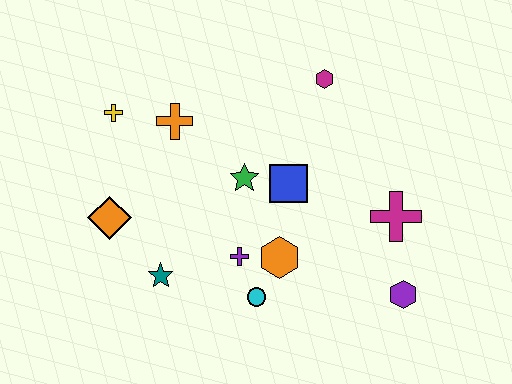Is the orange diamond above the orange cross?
No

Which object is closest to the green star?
The blue square is closest to the green star.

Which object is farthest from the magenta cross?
The yellow cross is farthest from the magenta cross.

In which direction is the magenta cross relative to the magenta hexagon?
The magenta cross is below the magenta hexagon.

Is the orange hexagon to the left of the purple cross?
No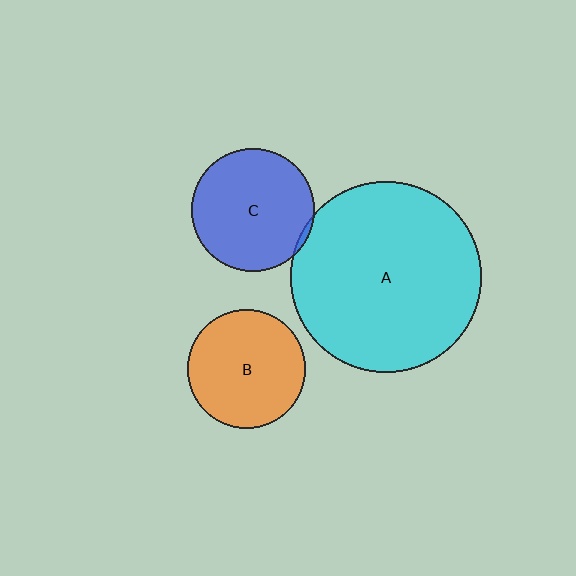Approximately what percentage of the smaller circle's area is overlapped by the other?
Approximately 5%.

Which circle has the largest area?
Circle A (cyan).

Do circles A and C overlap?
Yes.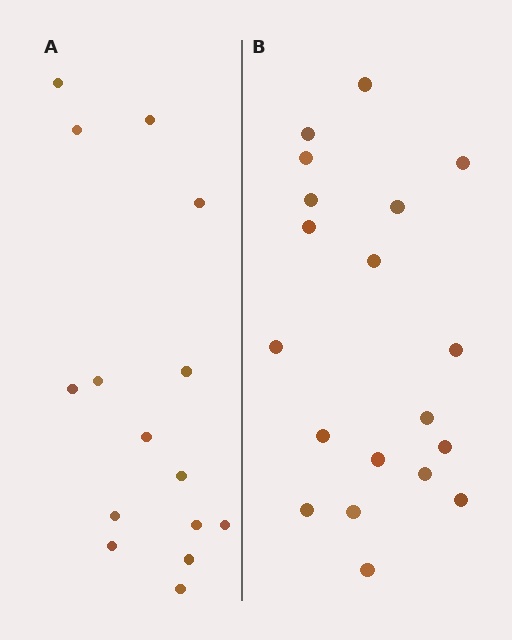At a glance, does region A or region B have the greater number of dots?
Region B (the right region) has more dots.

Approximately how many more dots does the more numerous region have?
Region B has about 4 more dots than region A.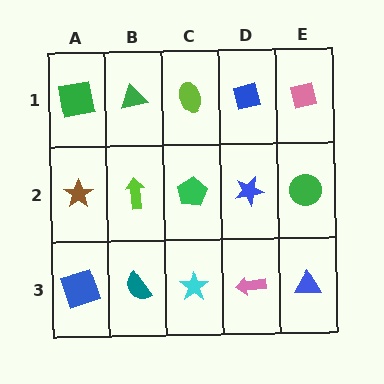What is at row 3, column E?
A blue triangle.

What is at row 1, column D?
A blue square.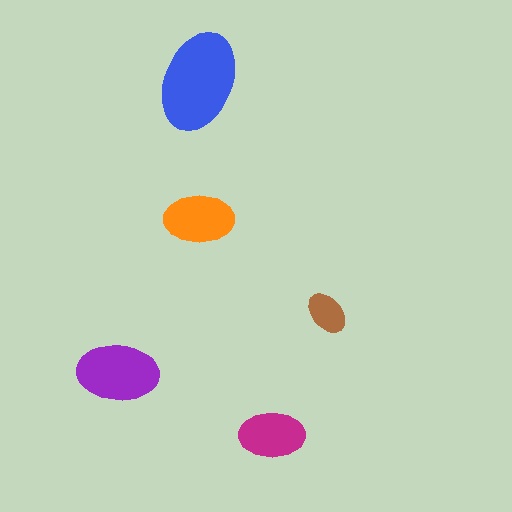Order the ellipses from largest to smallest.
the blue one, the purple one, the orange one, the magenta one, the brown one.